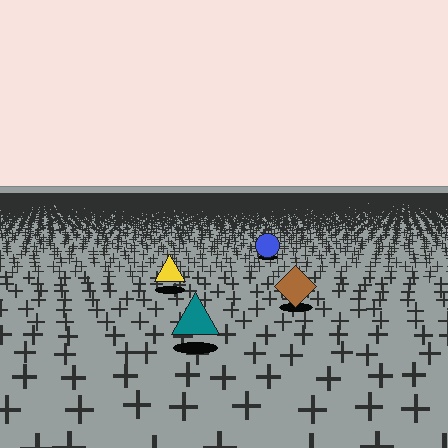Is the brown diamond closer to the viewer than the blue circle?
Yes. The brown diamond is closer — you can tell from the texture gradient: the ground texture is coarser near it.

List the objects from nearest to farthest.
From nearest to farthest: the teal triangle, the brown diamond, the yellow triangle, the blue circle.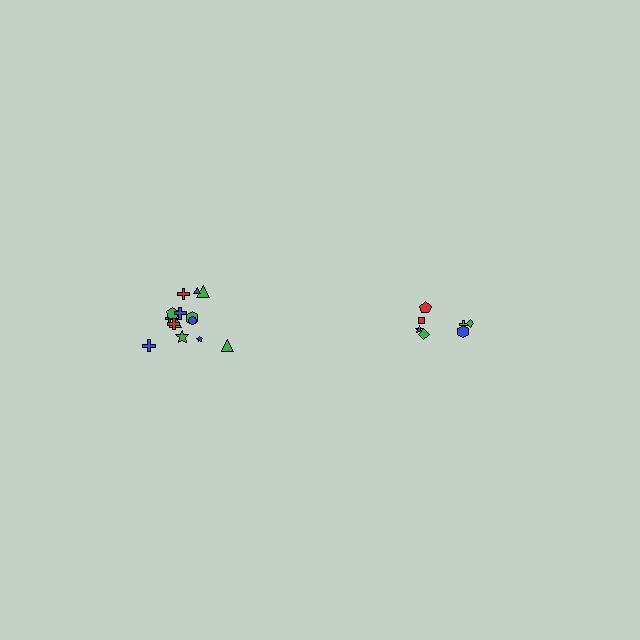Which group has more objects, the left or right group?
The left group.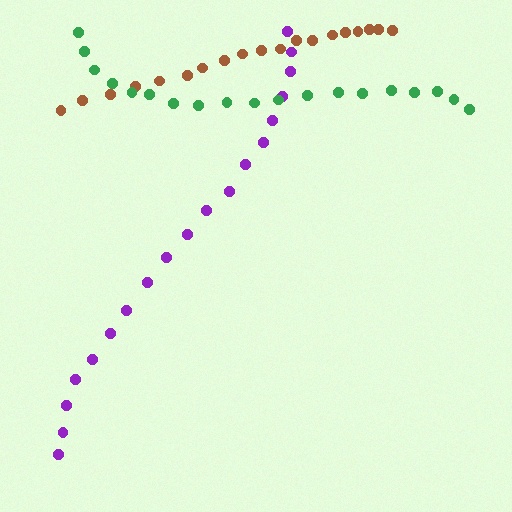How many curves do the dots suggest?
There are 3 distinct paths.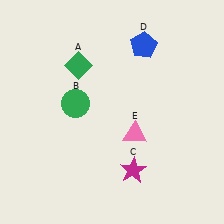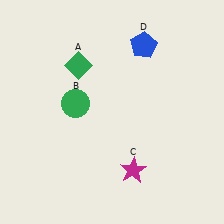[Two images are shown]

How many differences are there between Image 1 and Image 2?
There is 1 difference between the two images.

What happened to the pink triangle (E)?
The pink triangle (E) was removed in Image 2. It was in the bottom-right area of Image 1.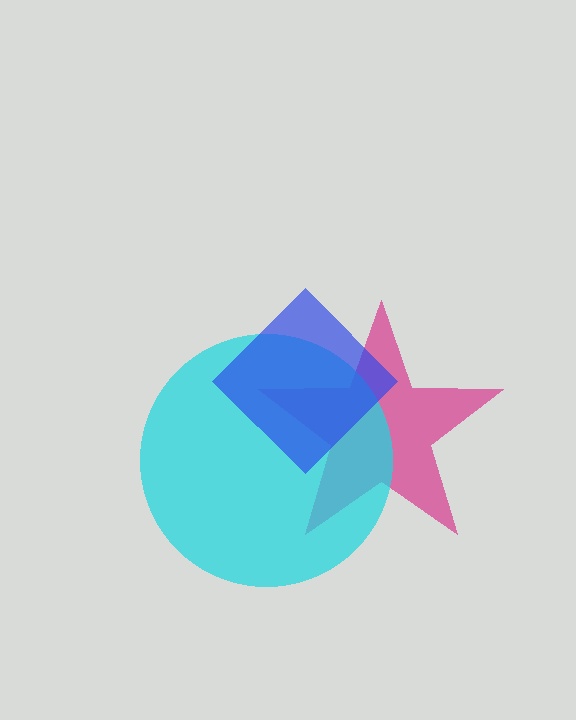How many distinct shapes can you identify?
There are 3 distinct shapes: a magenta star, a cyan circle, a blue diamond.